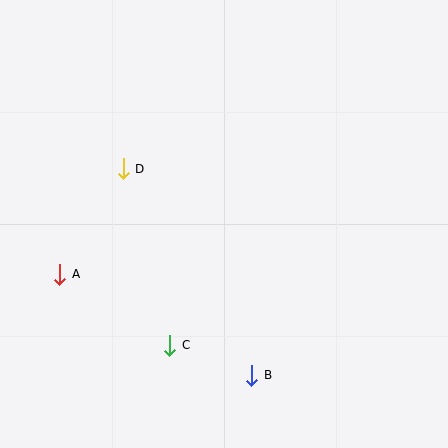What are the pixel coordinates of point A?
Point A is at (60, 274).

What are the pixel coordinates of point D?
Point D is at (123, 169).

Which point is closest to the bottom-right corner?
Point B is closest to the bottom-right corner.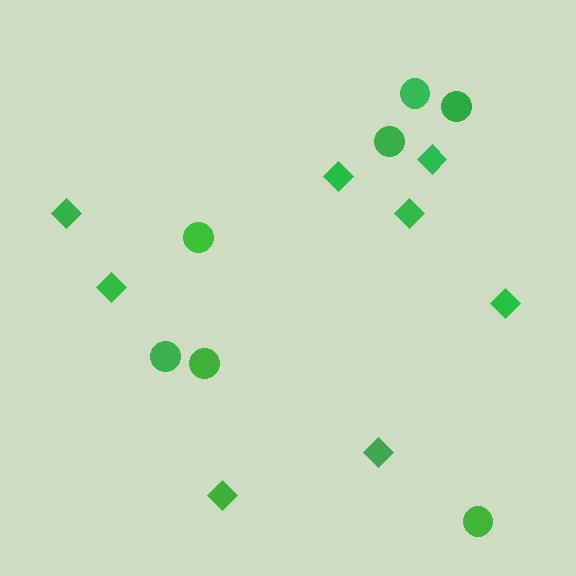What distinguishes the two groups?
There are 2 groups: one group of diamonds (8) and one group of circles (7).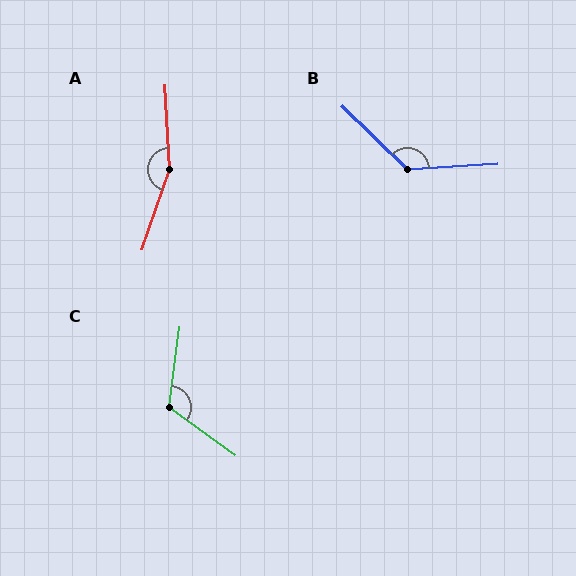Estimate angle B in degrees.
Approximately 133 degrees.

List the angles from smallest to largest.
C (118°), B (133°), A (158°).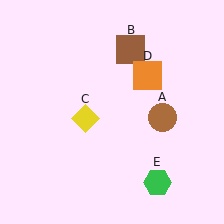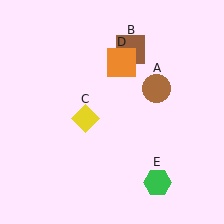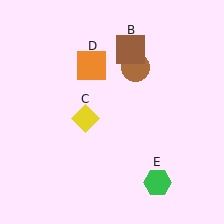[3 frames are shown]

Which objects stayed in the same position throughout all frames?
Brown square (object B) and yellow diamond (object C) and green hexagon (object E) remained stationary.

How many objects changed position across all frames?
2 objects changed position: brown circle (object A), orange square (object D).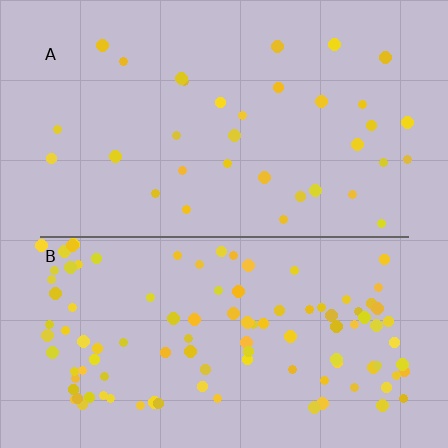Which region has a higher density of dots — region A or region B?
B (the bottom).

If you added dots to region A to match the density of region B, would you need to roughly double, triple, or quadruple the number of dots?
Approximately triple.